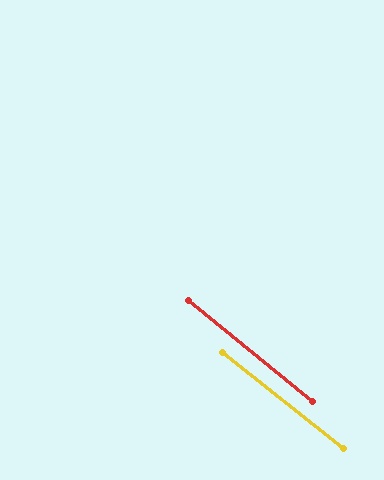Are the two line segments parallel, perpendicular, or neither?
Parallel — their directions differ by only 0.8°.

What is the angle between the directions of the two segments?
Approximately 1 degree.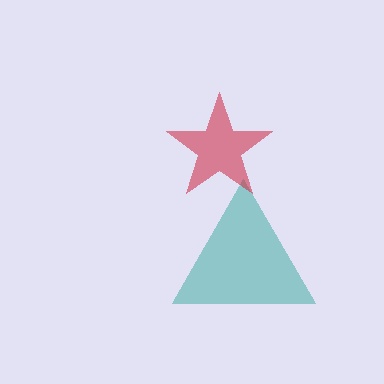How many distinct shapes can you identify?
There are 2 distinct shapes: a teal triangle, a red star.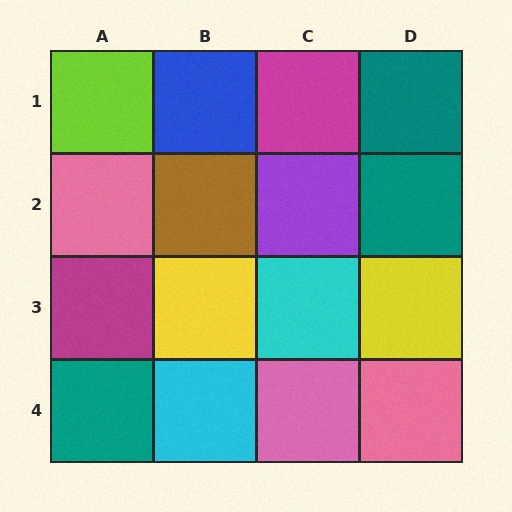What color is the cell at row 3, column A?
Magenta.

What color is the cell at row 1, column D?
Teal.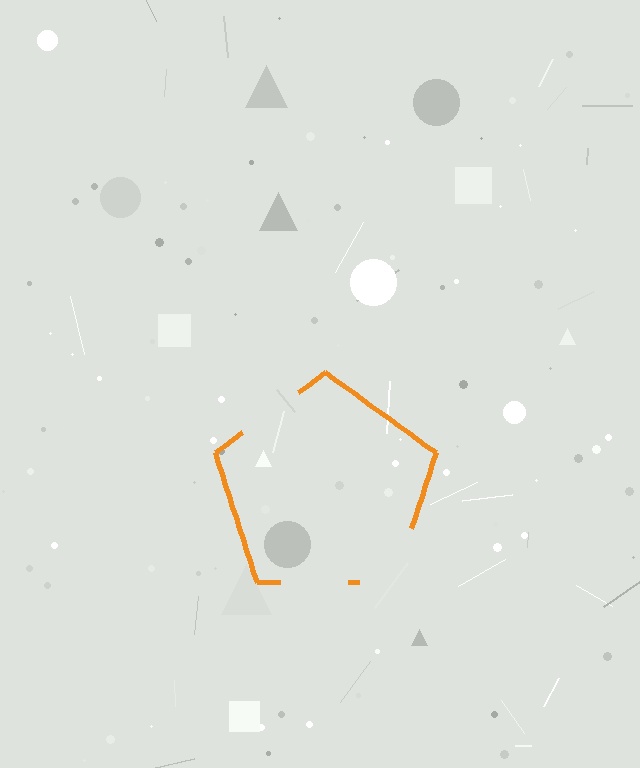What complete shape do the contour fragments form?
The contour fragments form a pentagon.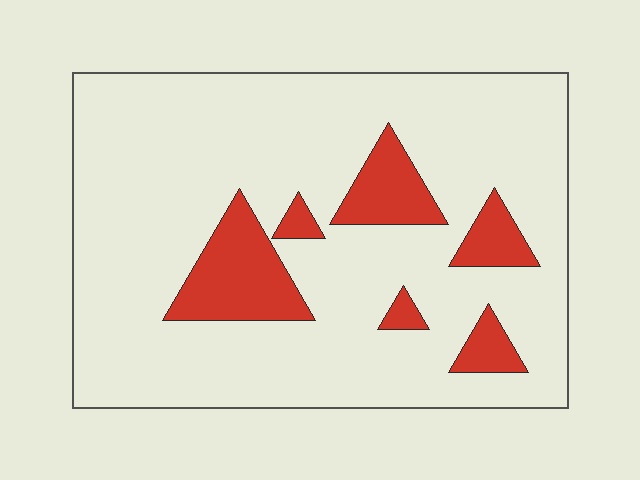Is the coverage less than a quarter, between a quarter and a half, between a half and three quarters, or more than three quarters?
Less than a quarter.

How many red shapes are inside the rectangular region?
6.